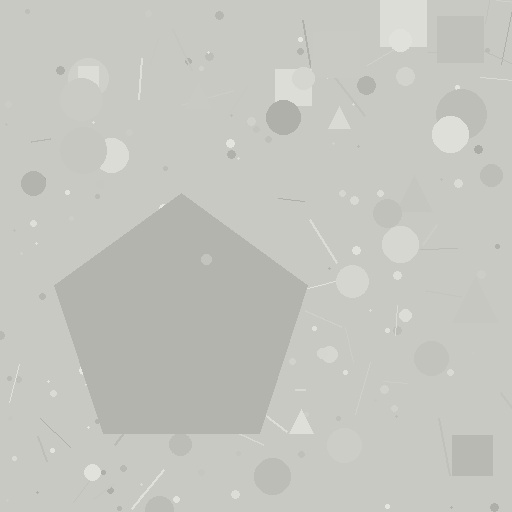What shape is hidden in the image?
A pentagon is hidden in the image.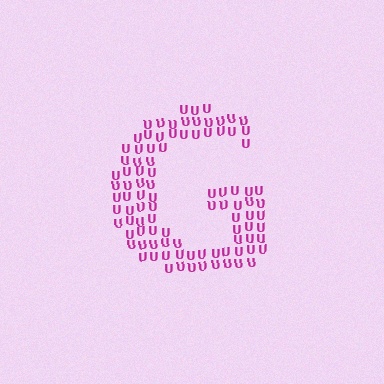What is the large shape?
The large shape is the letter G.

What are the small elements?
The small elements are letter U's.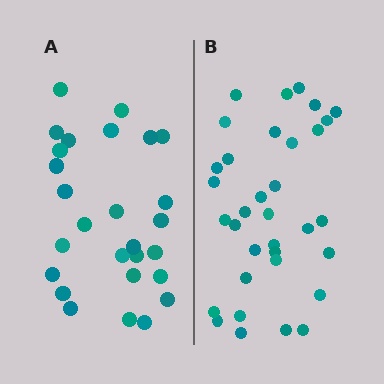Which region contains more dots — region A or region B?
Region B (the right region) has more dots.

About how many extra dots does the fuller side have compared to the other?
Region B has roughly 8 or so more dots than region A.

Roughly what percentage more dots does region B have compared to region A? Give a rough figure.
About 25% more.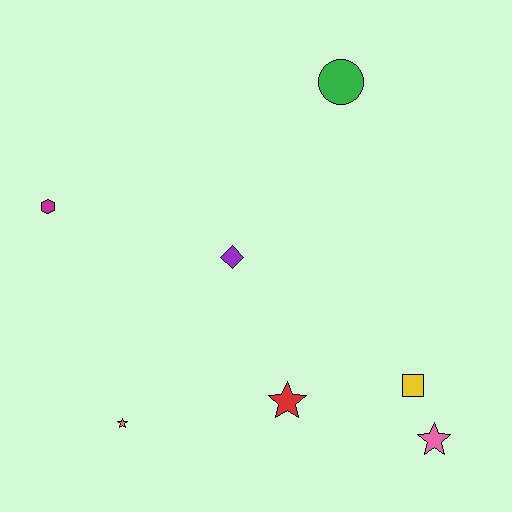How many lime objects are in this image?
There are no lime objects.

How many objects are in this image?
There are 7 objects.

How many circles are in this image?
There is 1 circle.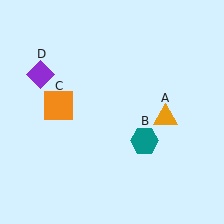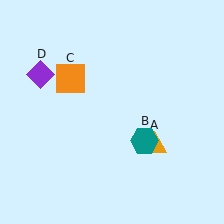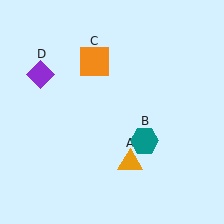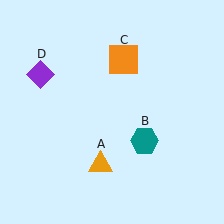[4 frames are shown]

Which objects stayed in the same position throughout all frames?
Teal hexagon (object B) and purple diamond (object D) remained stationary.